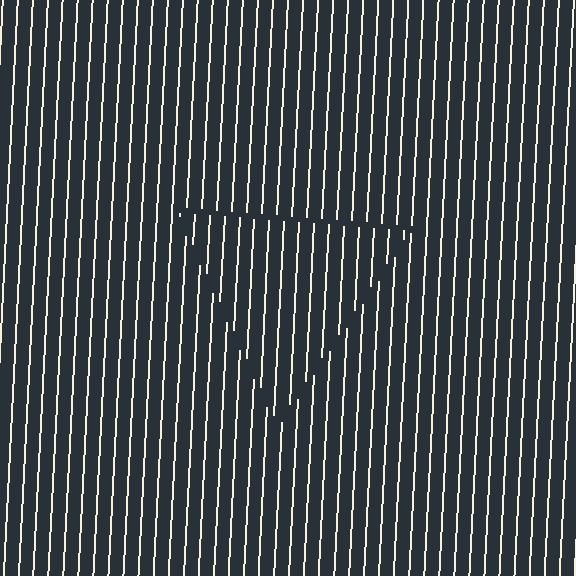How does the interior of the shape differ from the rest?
The interior of the shape contains the same grating, shifted by half a period — the contour is defined by the phase discontinuity where line-ends from the inner and outer gratings abut.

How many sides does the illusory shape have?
3 sides — the line-ends trace a triangle.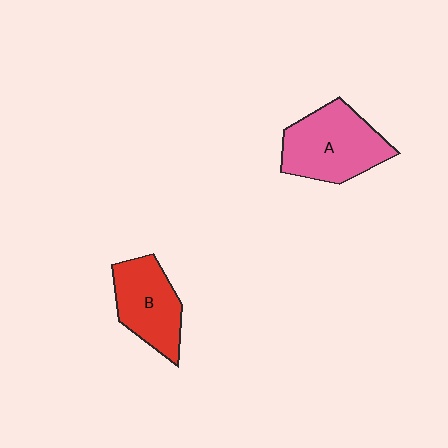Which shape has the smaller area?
Shape B (red).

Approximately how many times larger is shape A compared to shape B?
Approximately 1.3 times.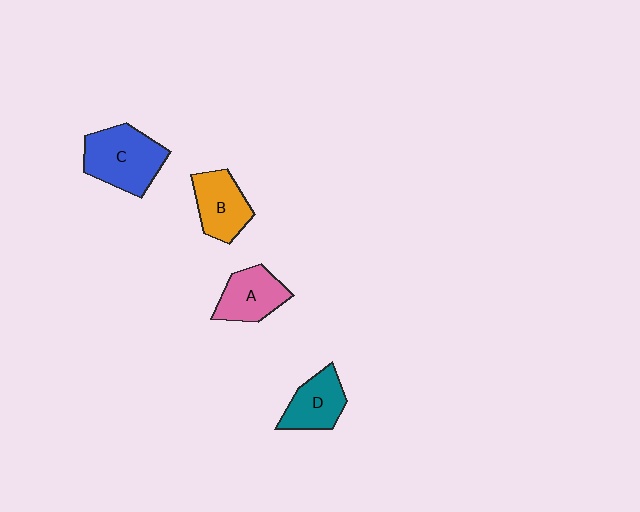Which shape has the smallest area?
Shape D (teal).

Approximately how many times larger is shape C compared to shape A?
Approximately 1.4 times.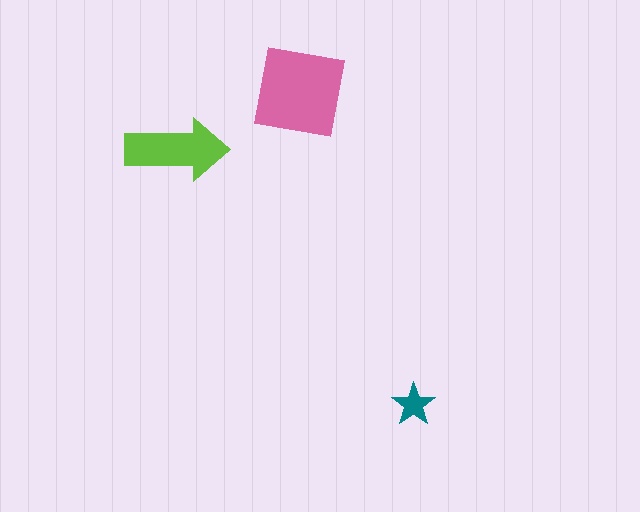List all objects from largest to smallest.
The pink square, the lime arrow, the teal star.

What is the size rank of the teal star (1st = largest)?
3rd.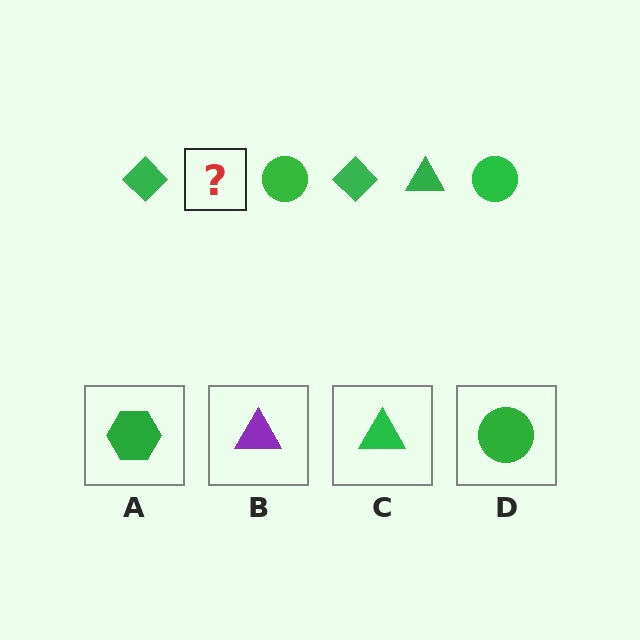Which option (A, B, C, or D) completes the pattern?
C.